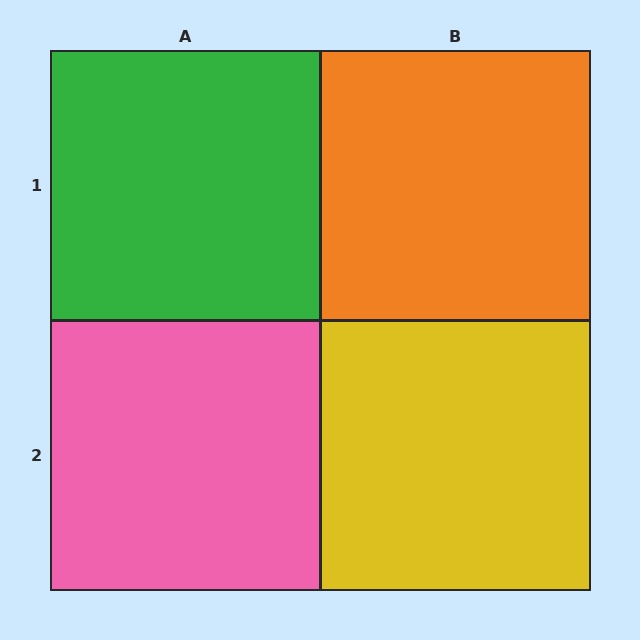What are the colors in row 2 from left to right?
Pink, yellow.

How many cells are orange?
1 cell is orange.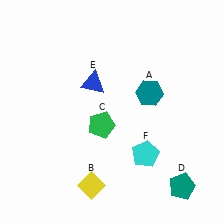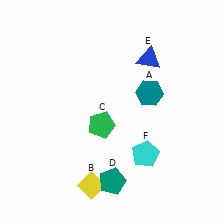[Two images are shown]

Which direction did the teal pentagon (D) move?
The teal pentagon (D) moved left.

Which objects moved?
The objects that moved are: the teal pentagon (D), the blue triangle (E).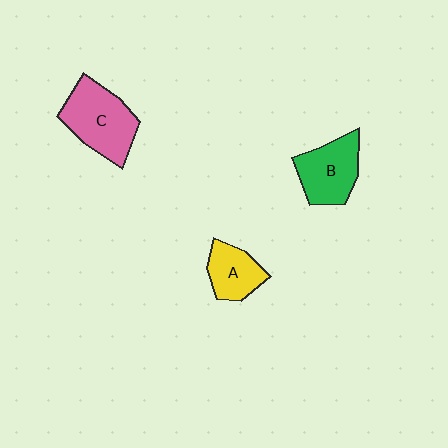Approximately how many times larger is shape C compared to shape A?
Approximately 1.7 times.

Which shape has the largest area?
Shape C (pink).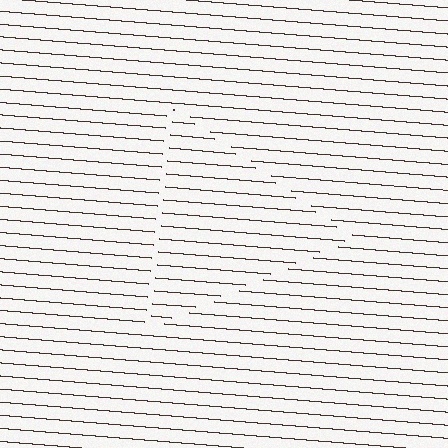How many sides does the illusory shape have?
3 sides — the line-ends trace a triangle.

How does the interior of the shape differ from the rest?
The interior of the shape contains the same grating, shifted by half a period — the contour is defined by the phase discontinuity where line-ends from the inner and outer gratings abut.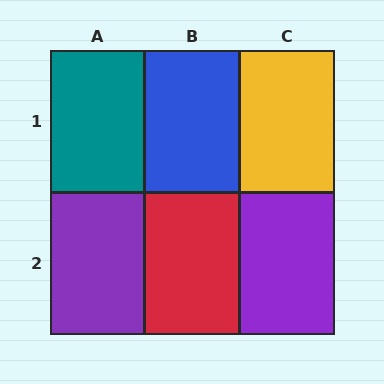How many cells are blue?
1 cell is blue.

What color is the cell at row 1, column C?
Yellow.